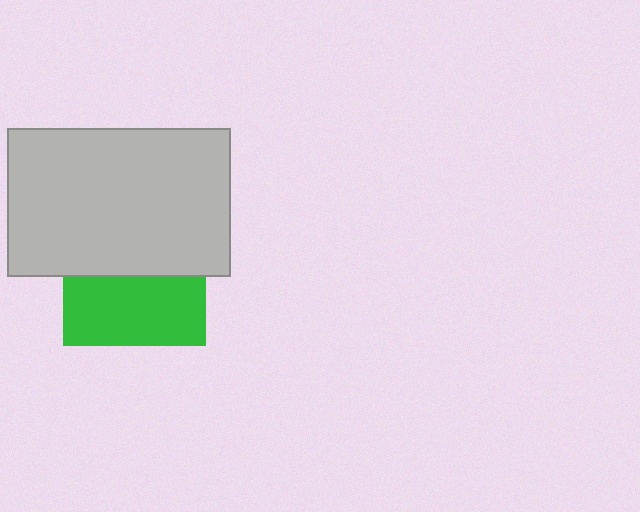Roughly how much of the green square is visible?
About half of it is visible (roughly 48%).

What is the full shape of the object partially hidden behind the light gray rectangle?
The partially hidden object is a green square.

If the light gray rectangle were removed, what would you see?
You would see the complete green square.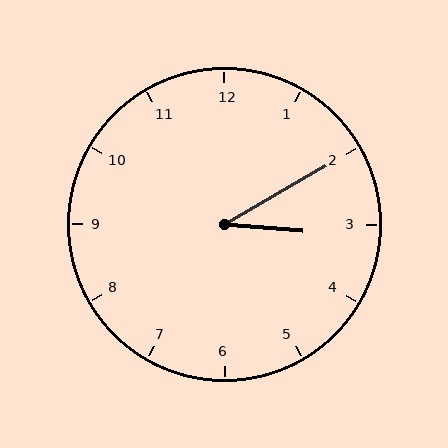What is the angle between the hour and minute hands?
Approximately 35 degrees.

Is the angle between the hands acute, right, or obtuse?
It is acute.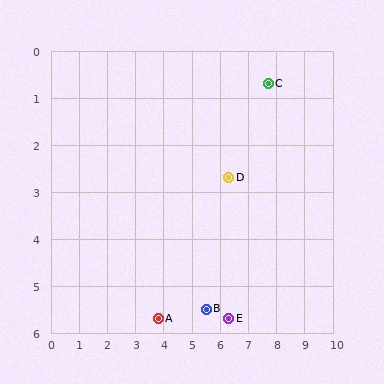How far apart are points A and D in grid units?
Points A and D are about 3.9 grid units apart.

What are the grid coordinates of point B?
Point B is at approximately (5.5, 5.5).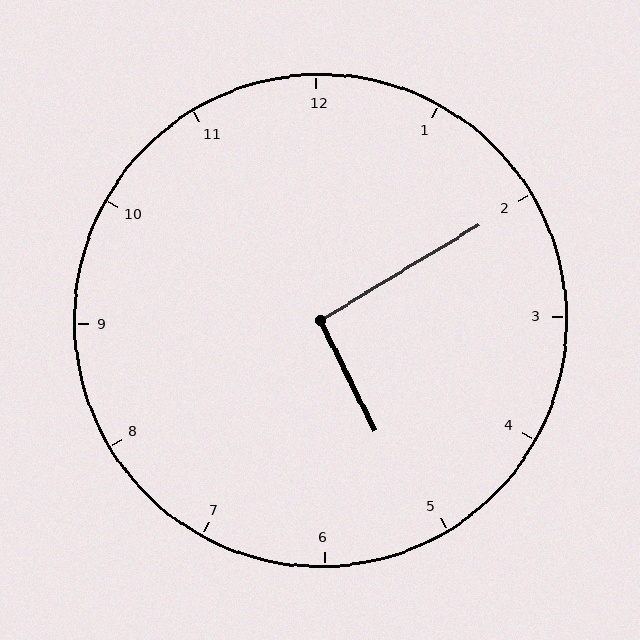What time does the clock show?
5:10.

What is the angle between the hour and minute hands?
Approximately 95 degrees.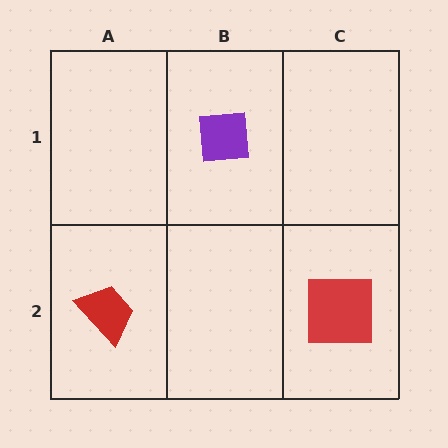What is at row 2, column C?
A red square.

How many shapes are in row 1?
1 shape.